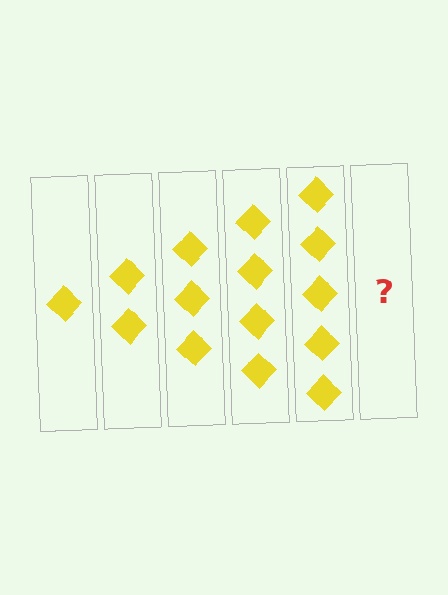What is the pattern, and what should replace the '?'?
The pattern is that each step adds one more diamond. The '?' should be 6 diamonds.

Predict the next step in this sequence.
The next step is 6 diamonds.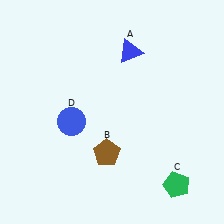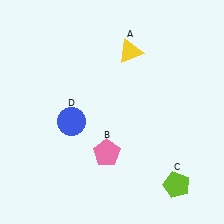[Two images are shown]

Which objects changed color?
A changed from blue to yellow. B changed from brown to pink. C changed from green to lime.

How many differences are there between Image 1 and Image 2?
There are 3 differences between the two images.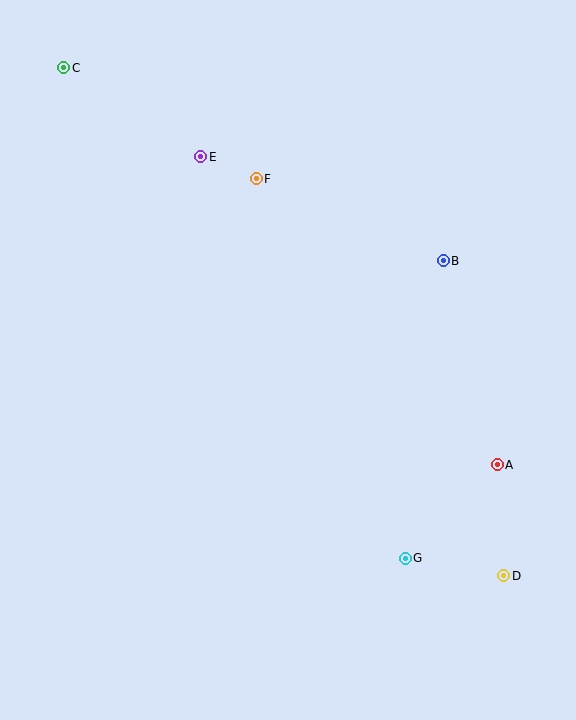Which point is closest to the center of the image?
Point F at (256, 179) is closest to the center.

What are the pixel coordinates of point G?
Point G is at (405, 558).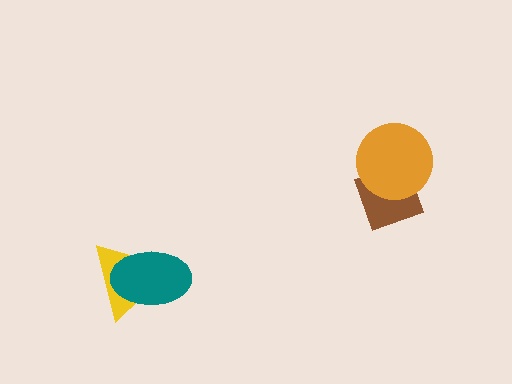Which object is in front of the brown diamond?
The orange circle is in front of the brown diamond.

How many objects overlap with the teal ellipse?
1 object overlaps with the teal ellipse.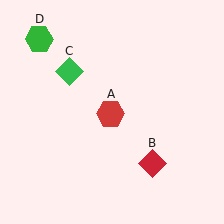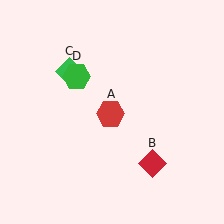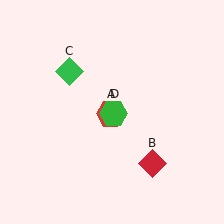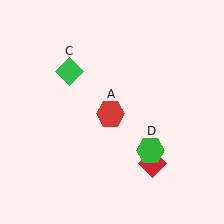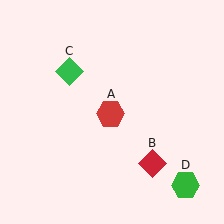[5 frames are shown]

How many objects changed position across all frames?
1 object changed position: green hexagon (object D).